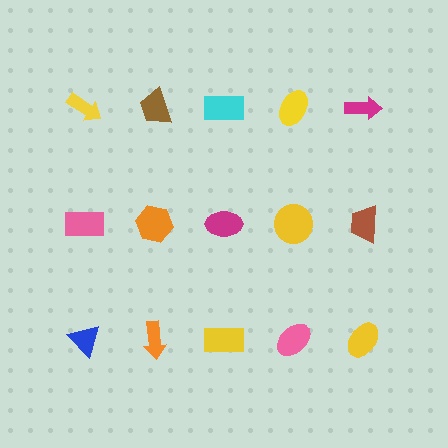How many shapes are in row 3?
5 shapes.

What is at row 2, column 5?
A brown trapezoid.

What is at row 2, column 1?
A pink rectangle.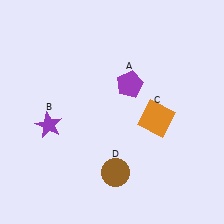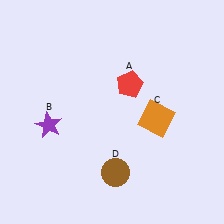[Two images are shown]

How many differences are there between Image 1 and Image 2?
There is 1 difference between the two images.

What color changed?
The pentagon (A) changed from purple in Image 1 to red in Image 2.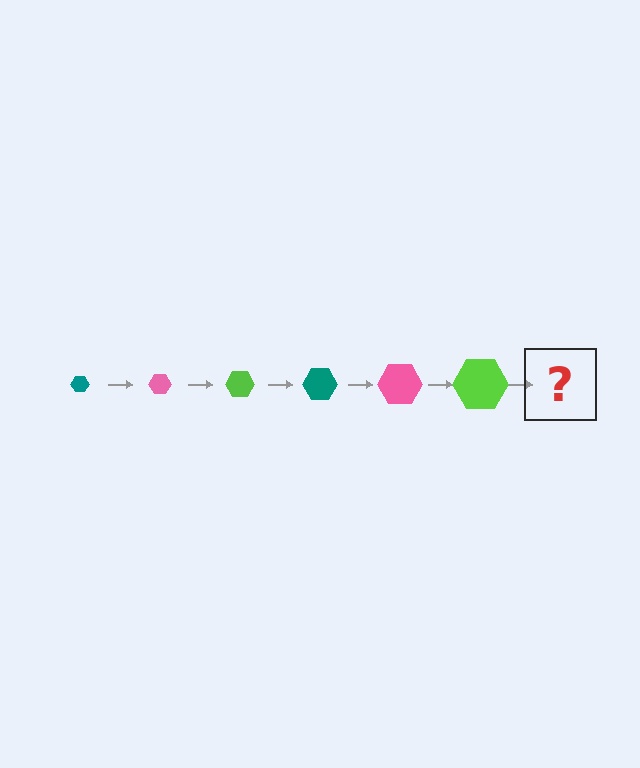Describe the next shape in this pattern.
It should be a teal hexagon, larger than the previous one.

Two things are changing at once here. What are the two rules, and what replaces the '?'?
The two rules are that the hexagon grows larger each step and the color cycles through teal, pink, and lime. The '?' should be a teal hexagon, larger than the previous one.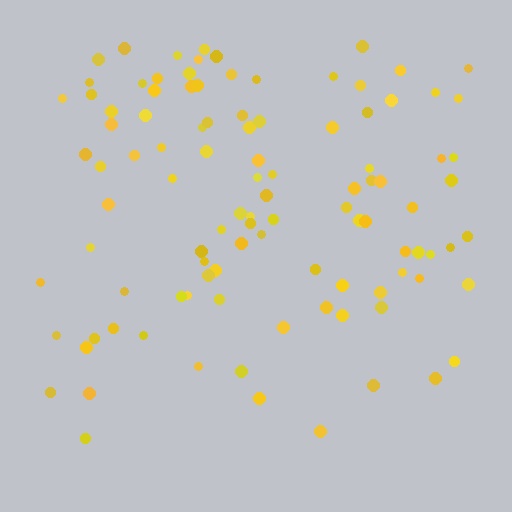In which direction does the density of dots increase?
From bottom to top, with the top side densest.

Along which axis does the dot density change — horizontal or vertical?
Vertical.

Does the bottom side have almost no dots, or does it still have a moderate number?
Still a moderate number, just noticeably fewer than the top.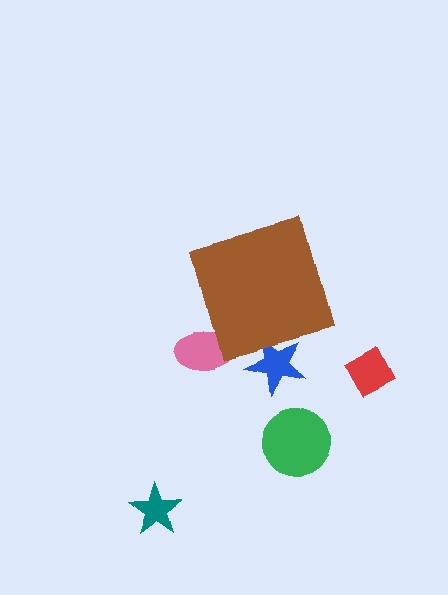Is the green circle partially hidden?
No, the green circle is fully visible.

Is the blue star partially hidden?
Yes, the blue star is partially hidden behind the brown diamond.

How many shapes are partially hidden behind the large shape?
2 shapes are partially hidden.